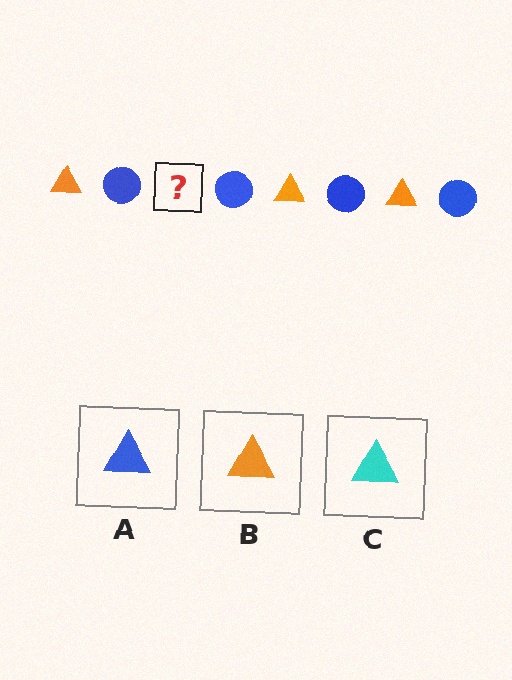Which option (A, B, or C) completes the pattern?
B.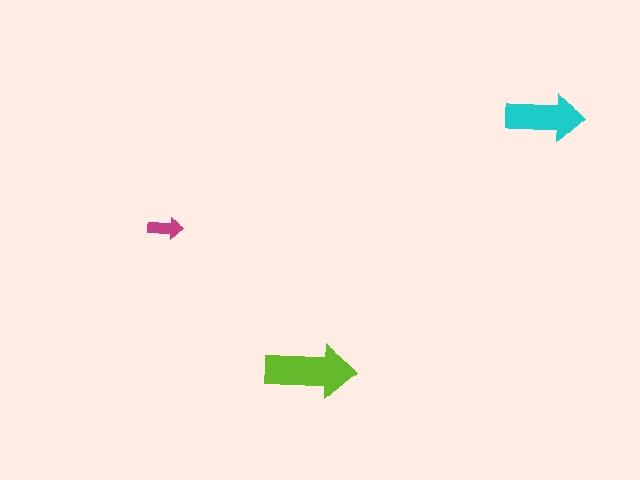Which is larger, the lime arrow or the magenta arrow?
The lime one.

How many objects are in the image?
There are 3 objects in the image.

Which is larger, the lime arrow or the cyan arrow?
The lime one.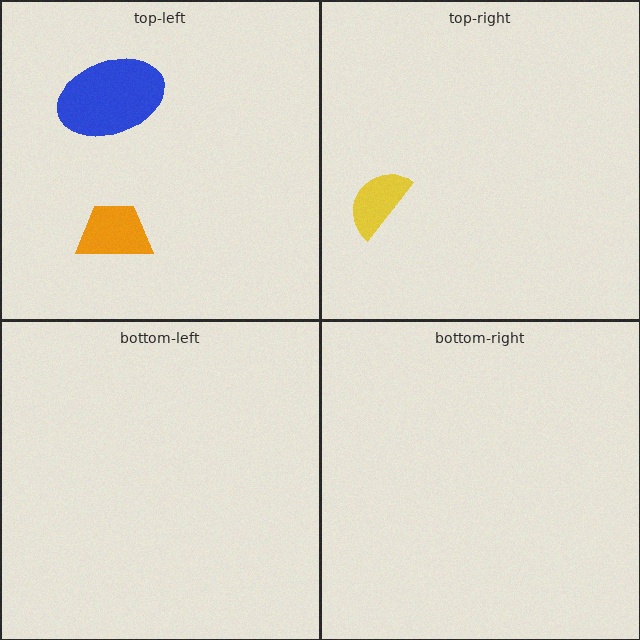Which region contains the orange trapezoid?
The top-left region.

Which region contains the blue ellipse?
The top-left region.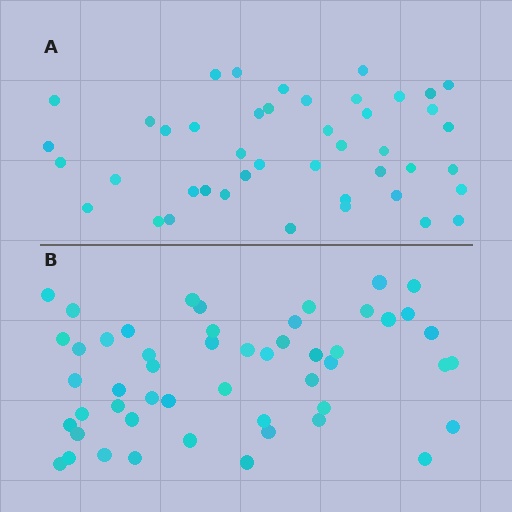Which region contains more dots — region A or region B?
Region B (the bottom region) has more dots.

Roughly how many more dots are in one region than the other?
Region B has roughly 8 or so more dots than region A.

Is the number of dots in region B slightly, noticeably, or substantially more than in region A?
Region B has only slightly more — the two regions are fairly close. The ratio is roughly 1.2 to 1.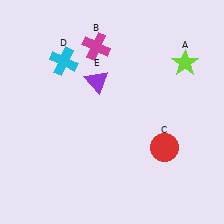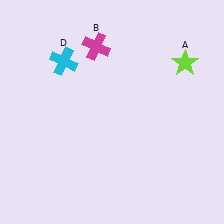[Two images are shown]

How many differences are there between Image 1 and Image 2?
There are 2 differences between the two images.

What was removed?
The purple triangle (E), the red circle (C) were removed in Image 2.